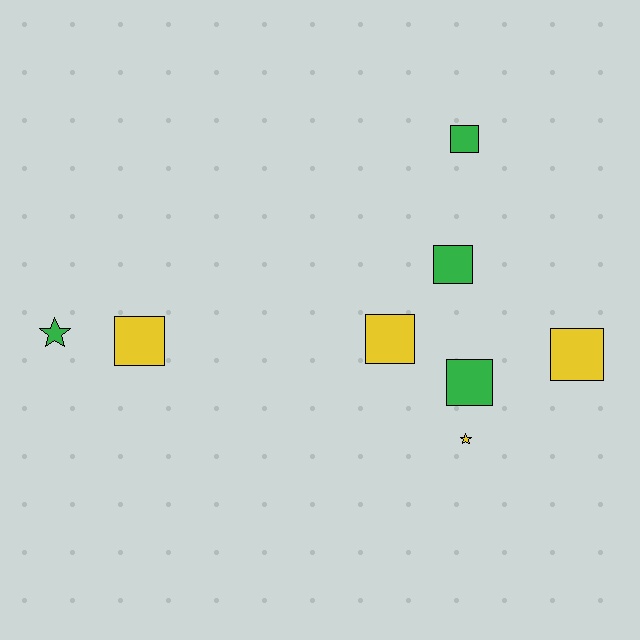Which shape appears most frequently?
Square, with 6 objects.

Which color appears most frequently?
Green, with 4 objects.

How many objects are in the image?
There are 8 objects.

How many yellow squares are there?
There are 3 yellow squares.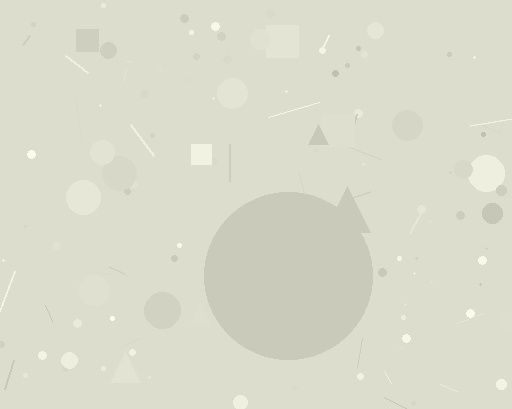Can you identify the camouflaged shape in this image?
The camouflaged shape is a circle.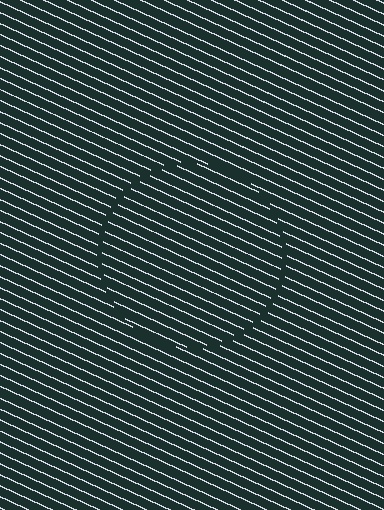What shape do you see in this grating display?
An illusory circle. The interior of the shape contains the same grating, shifted by half a period — the contour is defined by the phase discontinuity where line-ends from the inner and outer gratings abut.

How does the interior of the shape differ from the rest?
The interior of the shape contains the same grating, shifted by half a period — the contour is defined by the phase discontinuity where line-ends from the inner and outer gratings abut.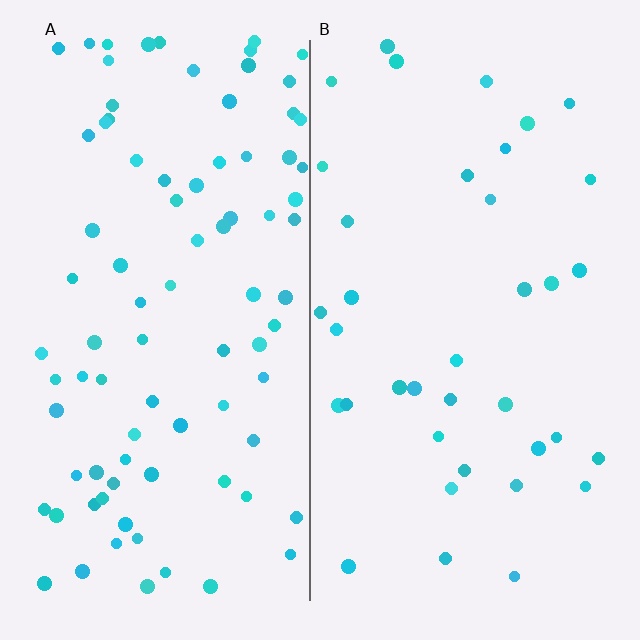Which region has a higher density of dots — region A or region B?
A (the left).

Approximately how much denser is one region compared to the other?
Approximately 2.3× — region A over region B.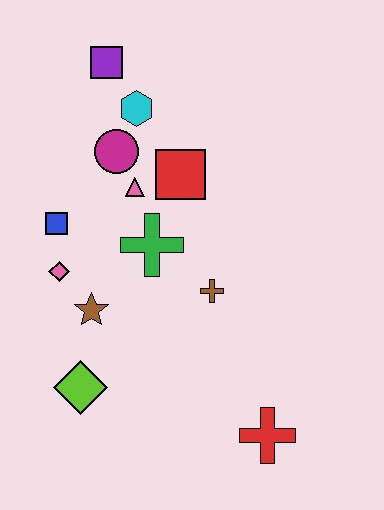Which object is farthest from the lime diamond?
The purple square is farthest from the lime diamond.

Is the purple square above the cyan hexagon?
Yes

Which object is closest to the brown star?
The pink diamond is closest to the brown star.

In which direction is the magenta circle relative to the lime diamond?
The magenta circle is above the lime diamond.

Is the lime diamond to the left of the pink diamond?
No